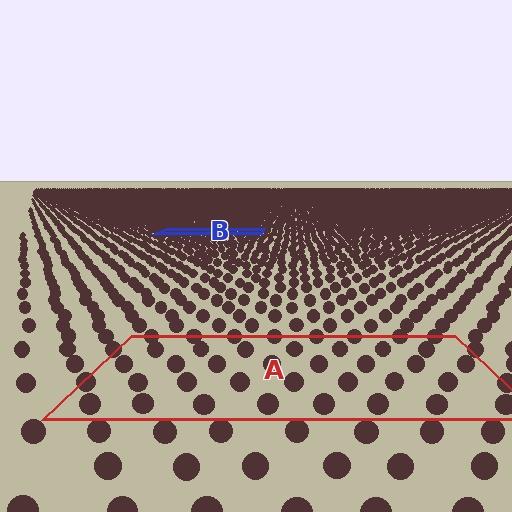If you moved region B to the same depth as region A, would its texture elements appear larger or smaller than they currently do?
They would appear larger. At a closer depth, the same texture elements are projected at a bigger on-screen size.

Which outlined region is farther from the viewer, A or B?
Region B is farther from the viewer — the texture elements inside it appear smaller and more densely packed.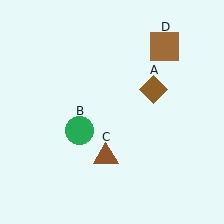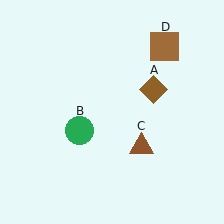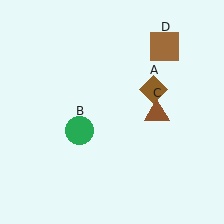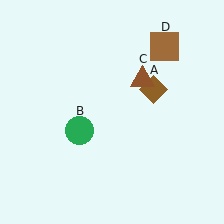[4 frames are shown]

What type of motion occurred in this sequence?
The brown triangle (object C) rotated counterclockwise around the center of the scene.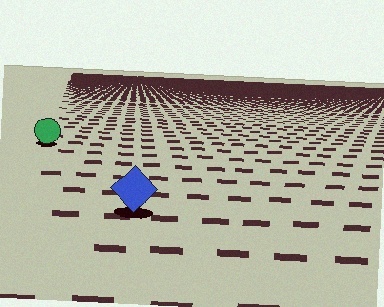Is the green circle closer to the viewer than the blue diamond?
No. The blue diamond is closer — you can tell from the texture gradient: the ground texture is coarser near it.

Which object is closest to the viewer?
The blue diamond is closest. The texture marks near it are larger and more spread out.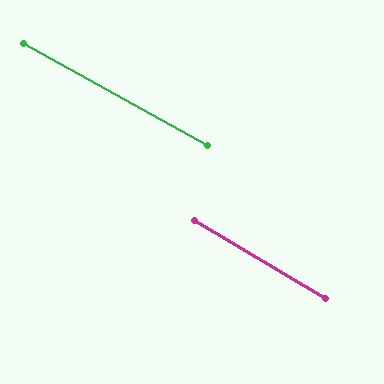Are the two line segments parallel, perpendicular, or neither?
Parallel — their directions differ by only 1.8°.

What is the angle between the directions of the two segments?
Approximately 2 degrees.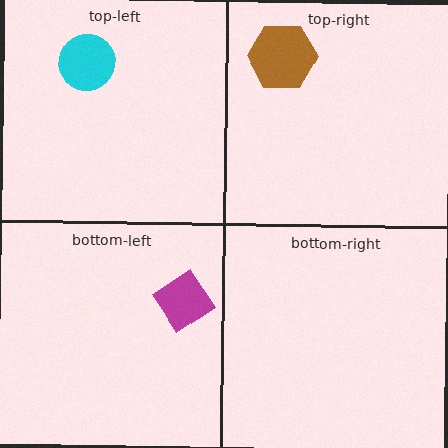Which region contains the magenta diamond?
The bottom-left region.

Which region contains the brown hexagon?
The top-right region.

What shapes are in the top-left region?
The cyan circle.